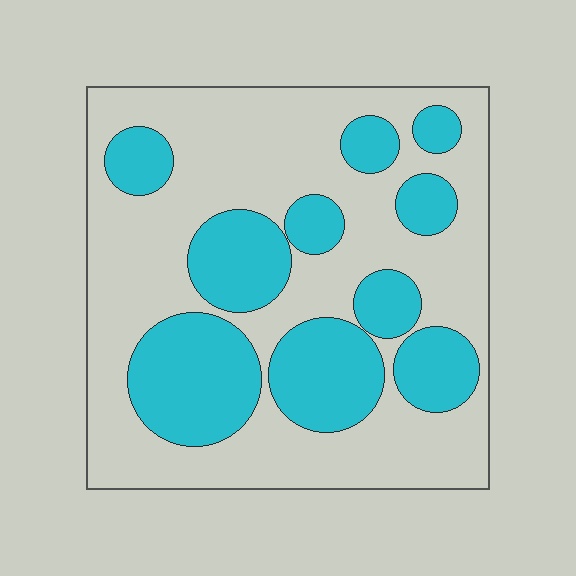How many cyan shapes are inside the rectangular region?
10.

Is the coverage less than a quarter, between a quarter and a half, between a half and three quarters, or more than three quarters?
Between a quarter and a half.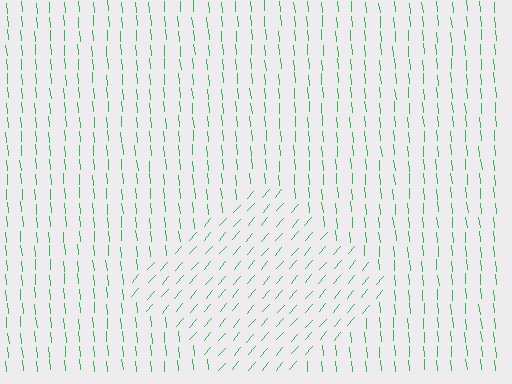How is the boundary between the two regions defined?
The boundary is defined purely by a change in line orientation (approximately 45 degrees difference). All lines are the same color and thickness.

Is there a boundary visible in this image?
Yes, there is a texture boundary formed by a change in line orientation.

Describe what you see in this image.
The image is filled with small green line segments. A diamond region in the image has lines oriented differently from the surrounding lines, creating a visible texture boundary.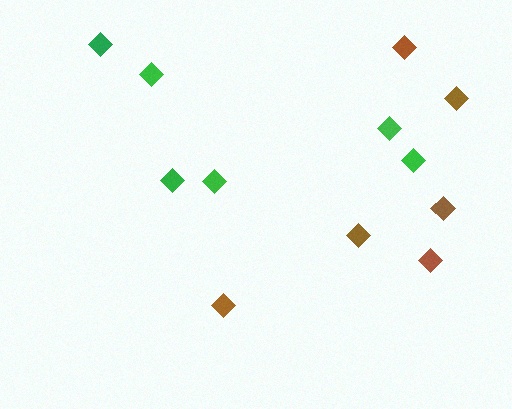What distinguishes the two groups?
There are 2 groups: one group of green diamonds (6) and one group of brown diamonds (6).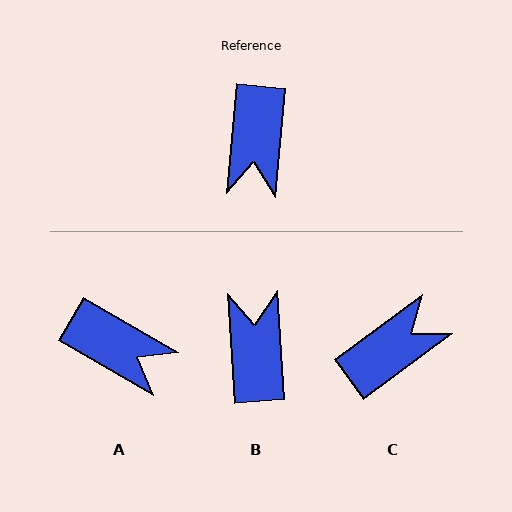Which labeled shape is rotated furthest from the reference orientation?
B, about 171 degrees away.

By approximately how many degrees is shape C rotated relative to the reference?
Approximately 132 degrees counter-clockwise.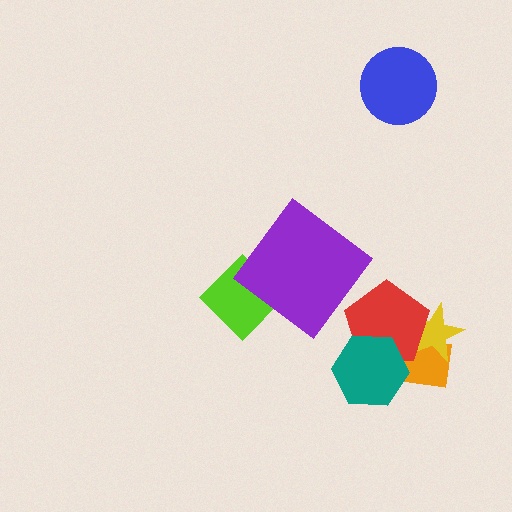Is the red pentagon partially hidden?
Yes, it is partially covered by another shape.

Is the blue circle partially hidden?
No, no other shape covers it.